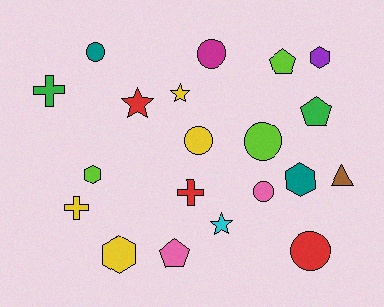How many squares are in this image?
There are no squares.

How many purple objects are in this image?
There is 1 purple object.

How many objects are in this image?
There are 20 objects.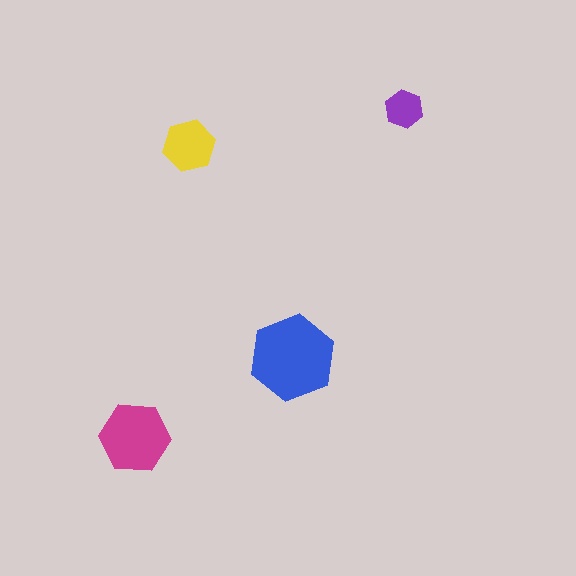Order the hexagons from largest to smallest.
the blue one, the magenta one, the yellow one, the purple one.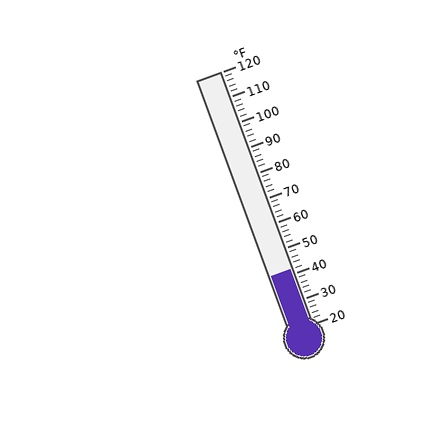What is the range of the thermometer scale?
The thermometer scale ranges from 20°F to 120°F.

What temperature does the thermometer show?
The thermometer shows approximately 42°F.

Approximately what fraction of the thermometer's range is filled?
The thermometer is filled to approximately 20% of its range.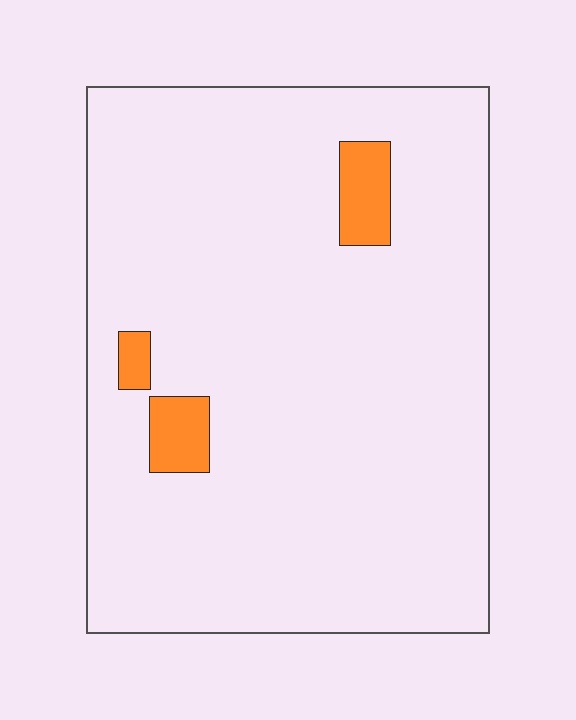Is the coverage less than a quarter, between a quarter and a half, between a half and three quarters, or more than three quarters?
Less than a quarter.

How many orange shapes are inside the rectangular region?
3.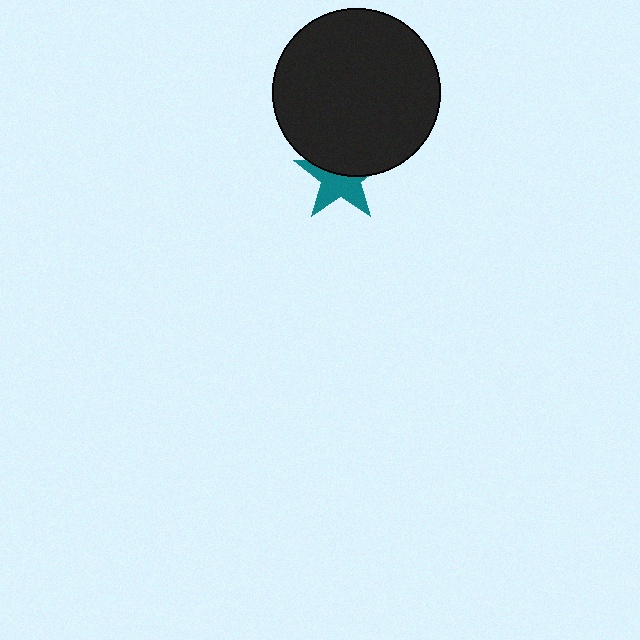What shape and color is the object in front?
The object in front is a black circle.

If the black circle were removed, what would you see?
You would see the complete teal star.